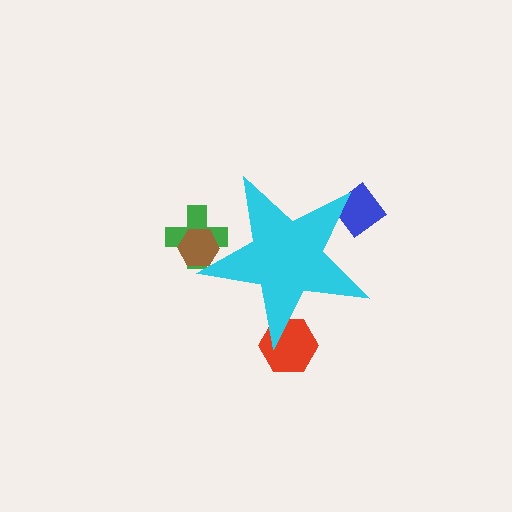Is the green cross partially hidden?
Yes, the green cross is partially hidden behind the cyan star.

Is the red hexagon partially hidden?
Yes, the red hexagon is partially hidden behind the cyan star.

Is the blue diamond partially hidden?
Yes, the blue diamond is partially hidden behind the cyan star.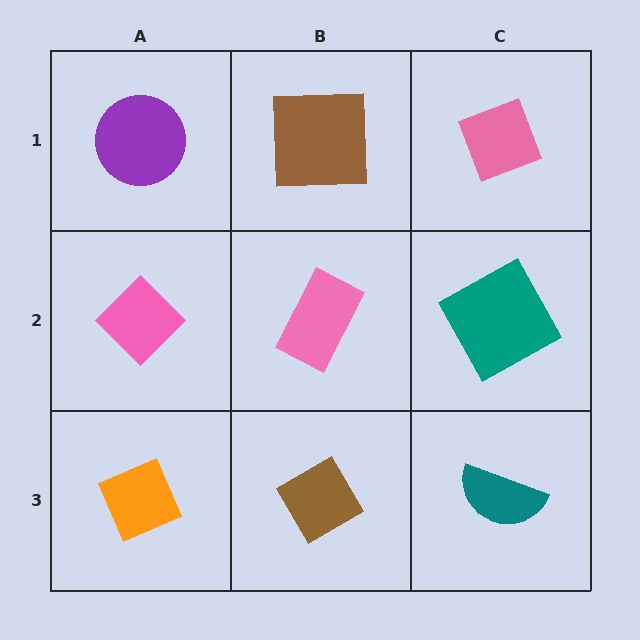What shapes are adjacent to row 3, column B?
A pink rectangle (row 2, column B), an orange diamond (row 3, column A), a teal semicircle (row 3, column C).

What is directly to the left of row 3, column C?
A brown diamond.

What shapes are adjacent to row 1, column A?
A pink diamond (row 2, column A), a brown square (row 1, column B).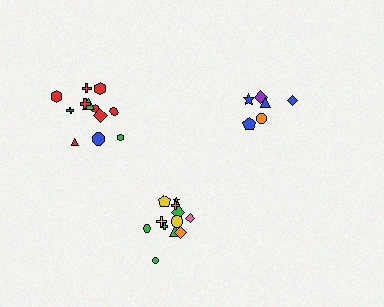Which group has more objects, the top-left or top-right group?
The top-left group.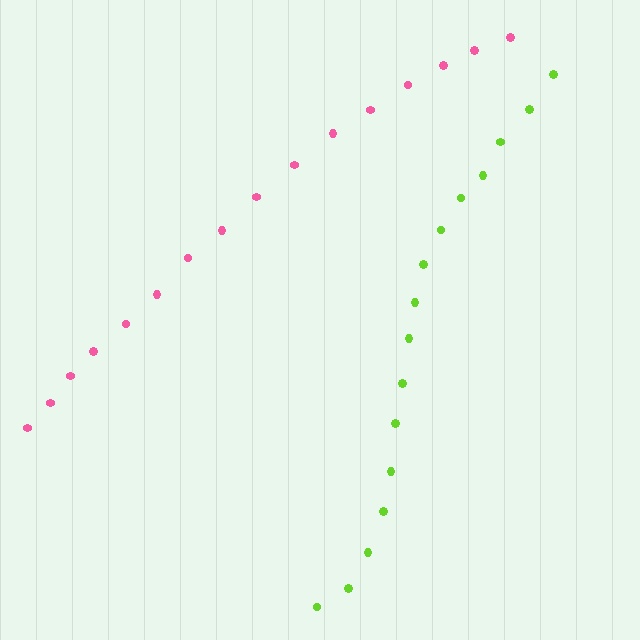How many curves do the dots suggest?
There are 2 distinct paths.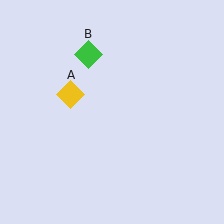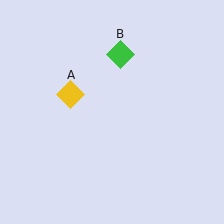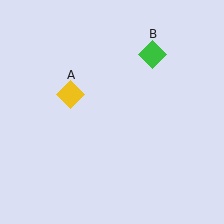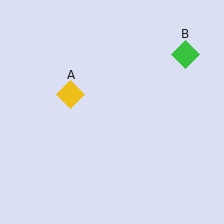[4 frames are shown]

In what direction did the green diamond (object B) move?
The green diamond (object B) moved right.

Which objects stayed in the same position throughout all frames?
Yellow diamond (object A) remained stationary.